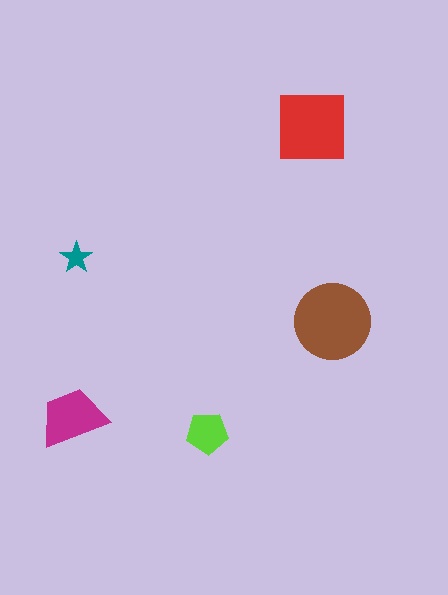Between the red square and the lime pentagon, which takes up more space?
The red square.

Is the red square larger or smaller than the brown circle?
Smaller.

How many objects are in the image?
There are 5 objects in the image.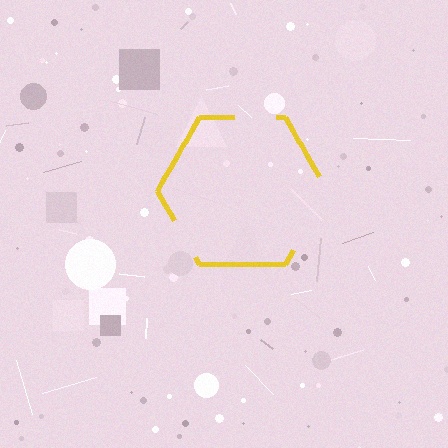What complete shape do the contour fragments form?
The contour fragments form a hexagon.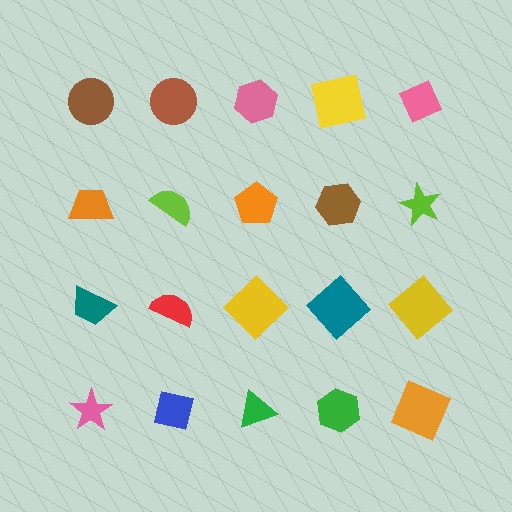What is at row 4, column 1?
A pink star.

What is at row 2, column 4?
A brown hexagon.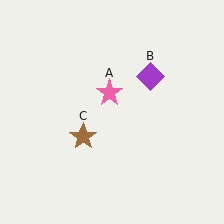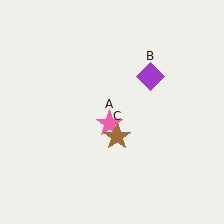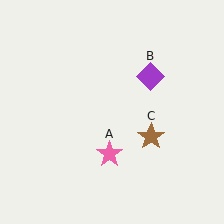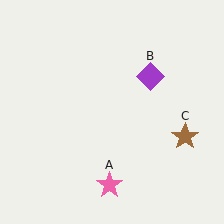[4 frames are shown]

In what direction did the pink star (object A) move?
The pink star (object A) moved down.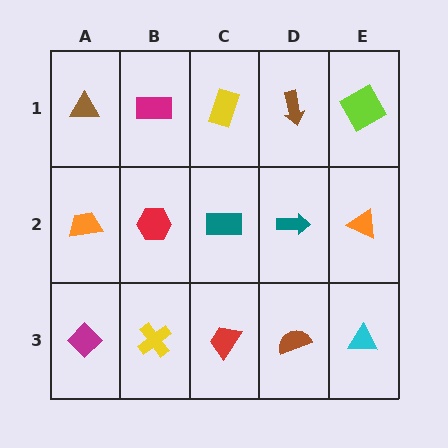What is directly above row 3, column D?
A teal arrow.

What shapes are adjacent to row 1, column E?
An orange triangle (row 2, column E), a brown arrow (row 1, column D).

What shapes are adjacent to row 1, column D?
A teal arrow (row 2, column D), a yellow rectangle (row 1, column C), a lime square (row 1, column E).